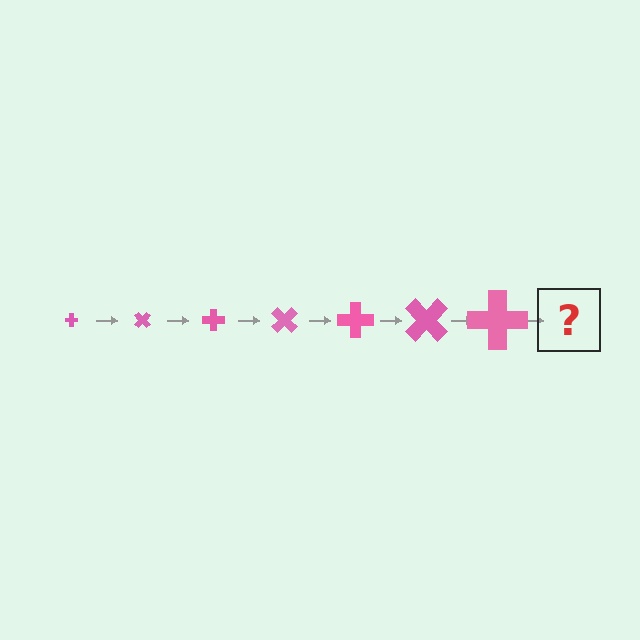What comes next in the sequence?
The next element should be a cross, larger than the previous one and rotated 315 degrees from the start.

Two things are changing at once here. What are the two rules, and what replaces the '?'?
The two rules are that the cross grows larger each step and it rotates 45 degrees each step. The '?' should be a cross, larger than the previous one and rotated 315 degrees from the start.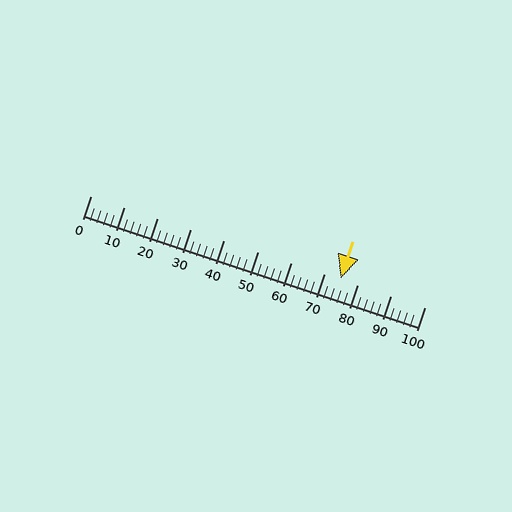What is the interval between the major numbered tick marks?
The major tick marks are spaced 10 units apart.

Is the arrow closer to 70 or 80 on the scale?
The arrow is closer to 70.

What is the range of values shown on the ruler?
The ruler shows values from 0 to 100.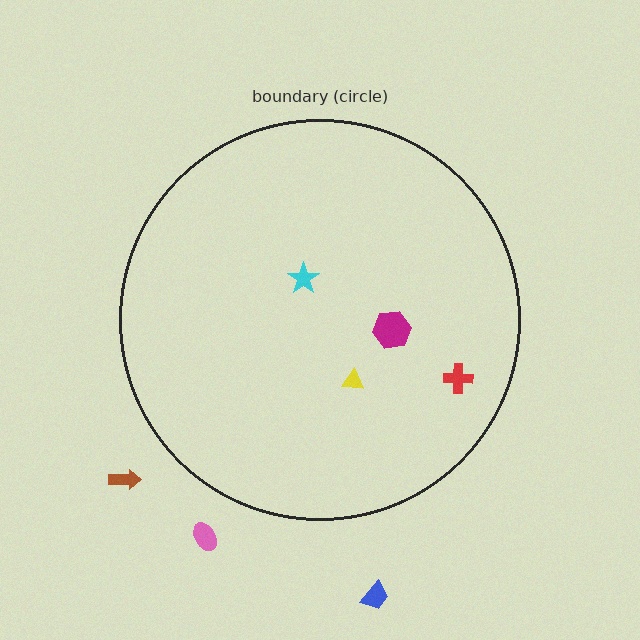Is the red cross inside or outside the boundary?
Inside.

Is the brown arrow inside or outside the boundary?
Outside.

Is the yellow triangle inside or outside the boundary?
Inside.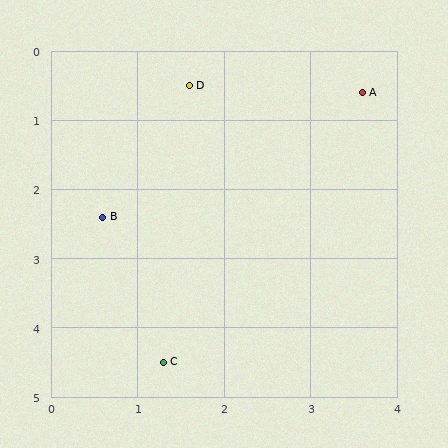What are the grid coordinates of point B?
Point B is at approximately (0.6, 2.4).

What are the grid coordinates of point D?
Point D is at approximately (1.6, 0.5).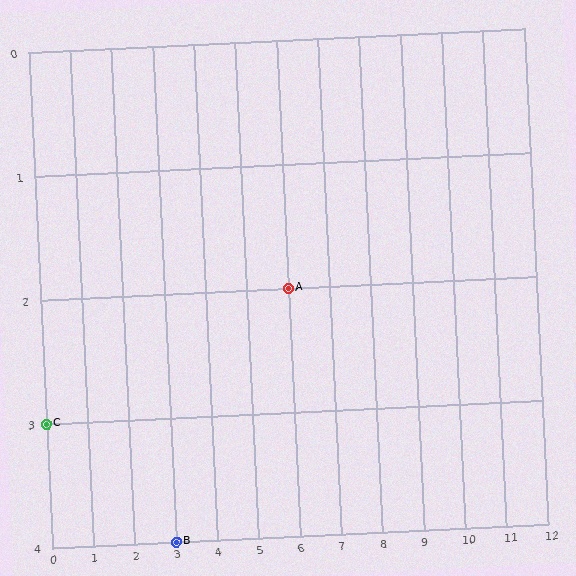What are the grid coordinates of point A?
Point A is at grid coordinates (6, 2).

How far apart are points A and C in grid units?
Points A and C are 6 columns and 1 row apart (about 6.1 grid units diagonally).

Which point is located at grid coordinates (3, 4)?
Point B is at (3, 4).